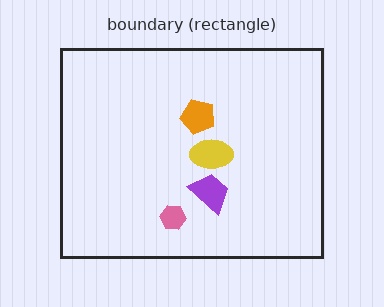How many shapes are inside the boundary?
4 inside, 0 outside.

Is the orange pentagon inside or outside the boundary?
Inside.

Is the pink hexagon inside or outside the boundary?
Inside.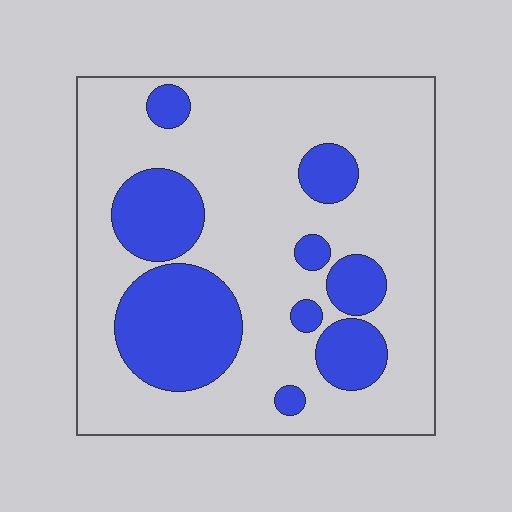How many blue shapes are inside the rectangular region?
9.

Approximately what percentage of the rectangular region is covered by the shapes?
Approximately 25%.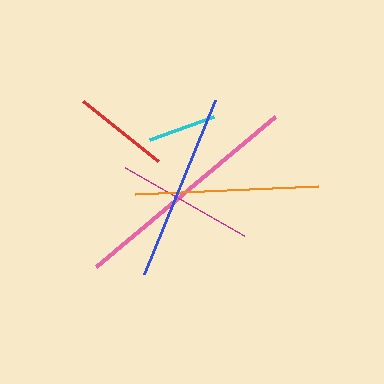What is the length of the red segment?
The red segment is approximately 96 pixels long.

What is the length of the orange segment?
The orange segment is approximately 183 pixels long.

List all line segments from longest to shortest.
From longest to shortest: pink, blue, orange, magenta, red, cyan.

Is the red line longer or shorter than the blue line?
The blue line is longer than the red line.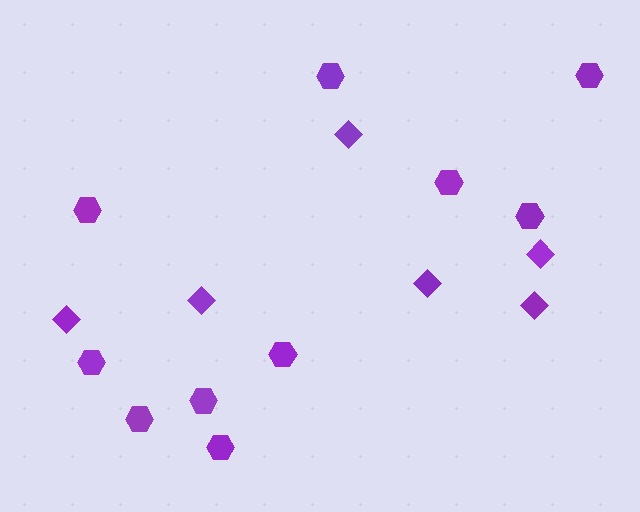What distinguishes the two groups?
There are 2 groups: one group of hexagons (10) and one group of diamonds (6).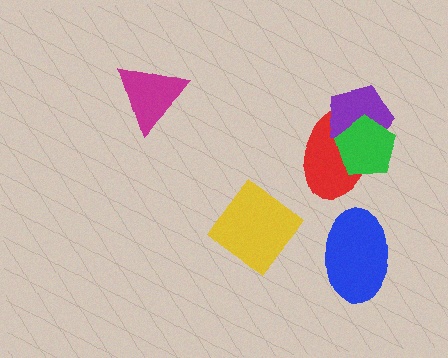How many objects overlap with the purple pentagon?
2 objects overlap with the purple pentagon.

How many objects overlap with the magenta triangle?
0 objects overlap with the magenta triangle.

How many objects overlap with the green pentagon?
2 objects overlap with the green pentagon.